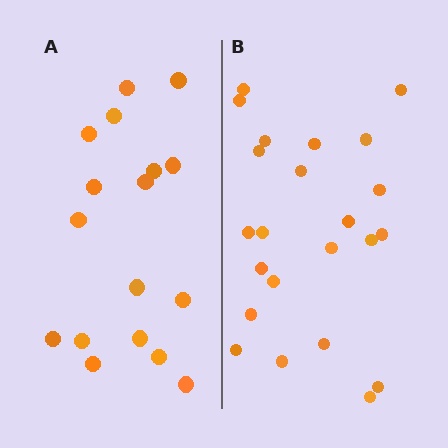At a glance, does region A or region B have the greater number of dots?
Region B (the right region) has more dots.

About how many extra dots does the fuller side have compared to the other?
Region B has about 6 more dots than region A.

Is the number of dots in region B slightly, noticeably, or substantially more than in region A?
Region B has noticeably more, but not dramatically so. The ratio is roughly 1.4 to 1.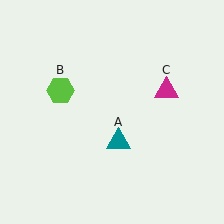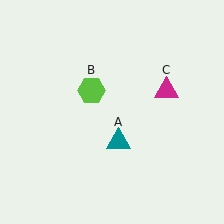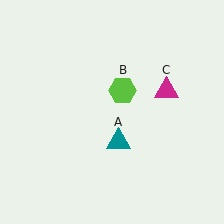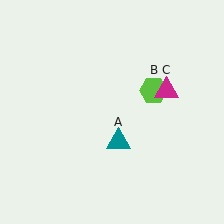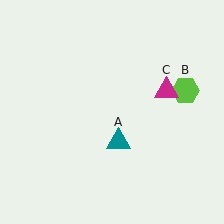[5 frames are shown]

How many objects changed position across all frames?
1 object changed position: lime hexagon (object B).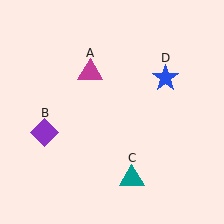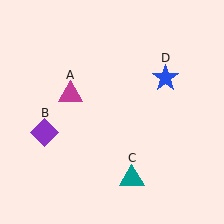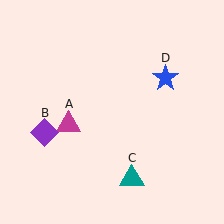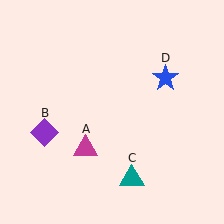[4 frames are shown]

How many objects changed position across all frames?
1 object changed position: magenta triangle (object A).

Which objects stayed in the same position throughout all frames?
Purple diamond (object B) and teal triangle (object C) and blue star (object D) remained stationary.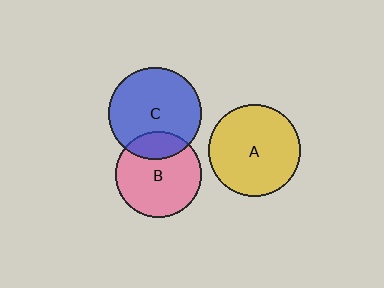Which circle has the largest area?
Circle A (yellow).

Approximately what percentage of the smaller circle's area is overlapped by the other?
Approximately 20%.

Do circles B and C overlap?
Yes.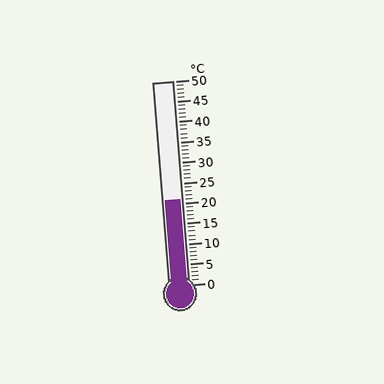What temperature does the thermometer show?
The thermometer shows approximately 21°C.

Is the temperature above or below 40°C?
The temperature is below 40°C.